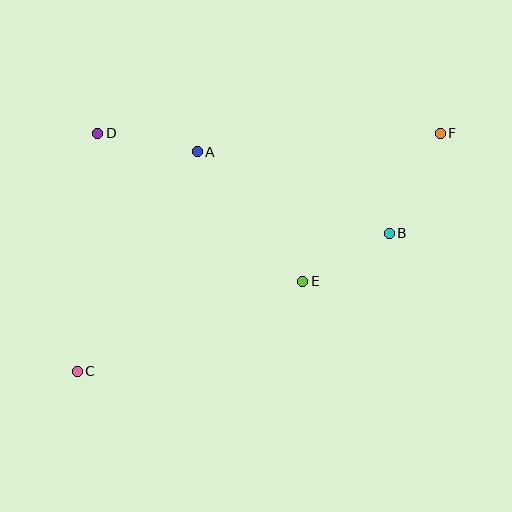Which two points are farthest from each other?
Points C and F are farthest from each other.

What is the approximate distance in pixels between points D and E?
The distance between D and E is approximately 253 pixels.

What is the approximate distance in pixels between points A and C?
The distance between A and C is approximately 250 pixels.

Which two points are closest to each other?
Points B and E are closest to each other.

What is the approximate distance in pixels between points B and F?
The distance between B and F is approximately 113 pixels.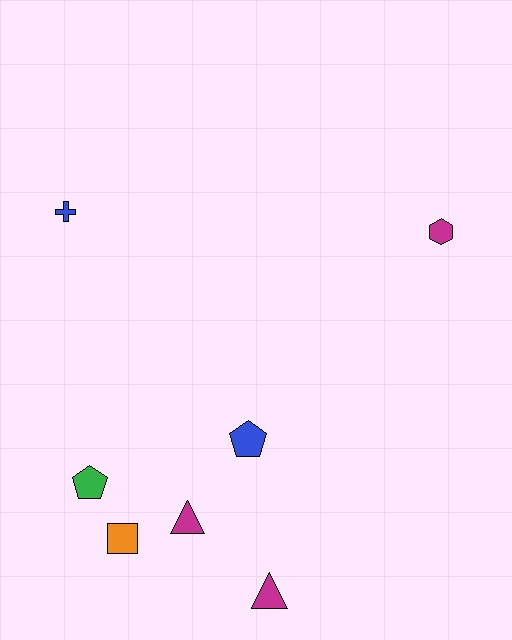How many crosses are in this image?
There is 1 cross.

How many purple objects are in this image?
There are no purple objects.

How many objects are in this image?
There are 7 objects.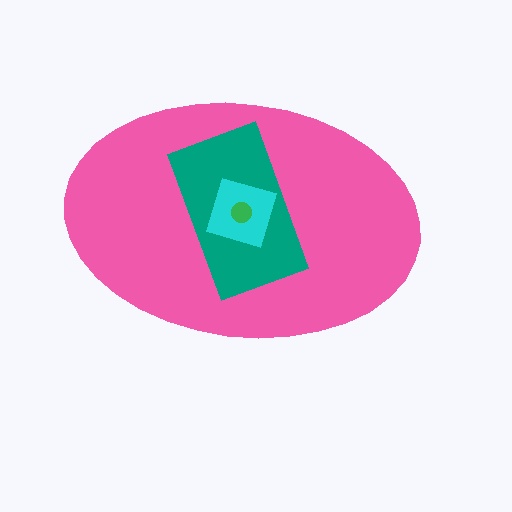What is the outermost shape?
The pink ellipse.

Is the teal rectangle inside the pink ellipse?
Yes.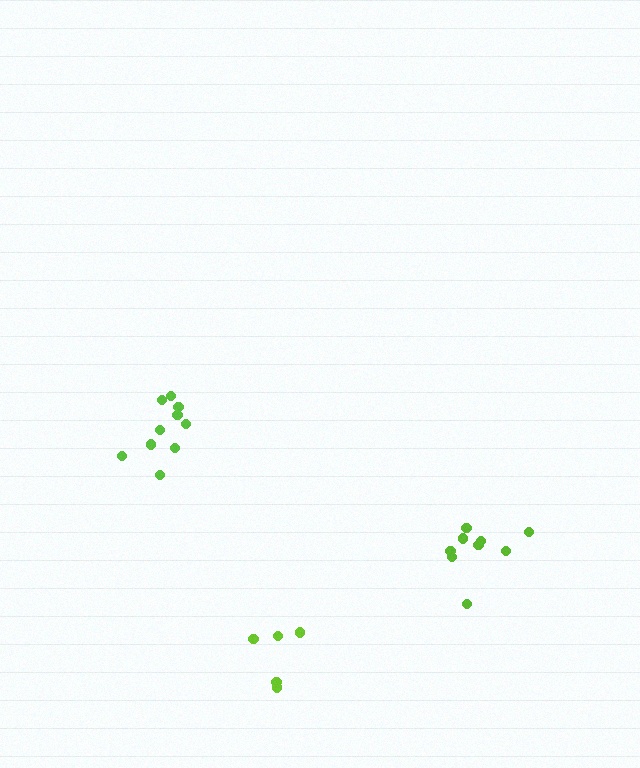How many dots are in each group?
Group 1: 10 dots, Group 2: 6 dots, Group 3: 9 dots (25 total).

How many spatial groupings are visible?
There are 3 spatial groupings.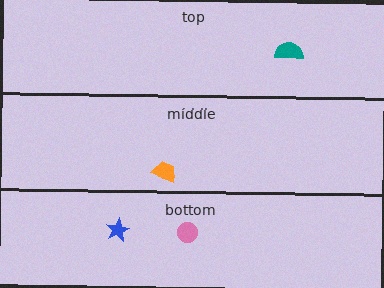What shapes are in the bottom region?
The pink circle, the blue star.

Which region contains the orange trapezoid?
The middle region.